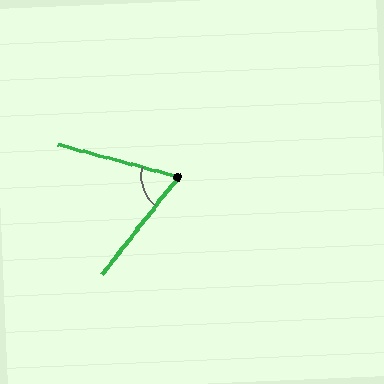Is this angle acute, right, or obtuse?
It is acute.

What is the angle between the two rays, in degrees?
Approximately 67 degrees.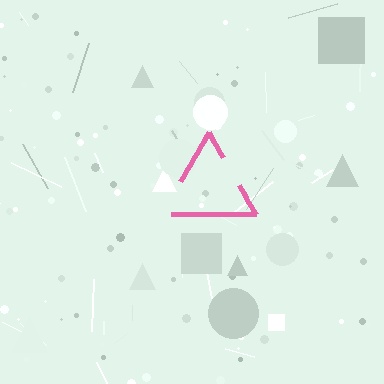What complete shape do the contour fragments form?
The contour fragments form a triangle.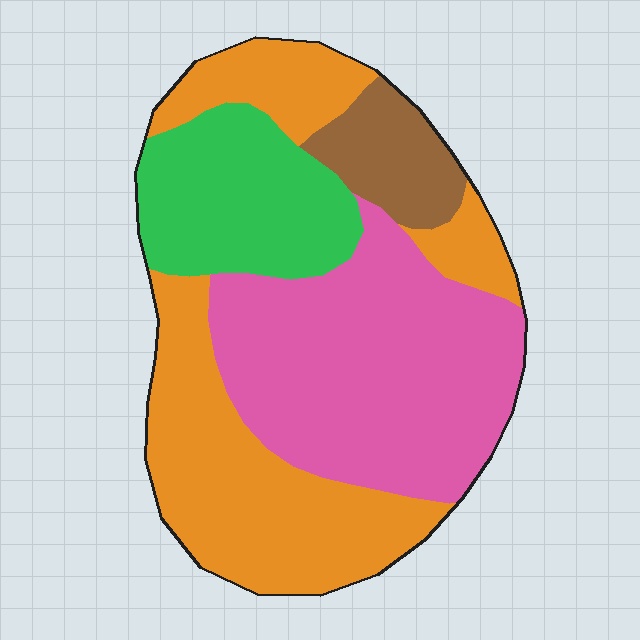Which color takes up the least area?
Brown, at roughly 10%.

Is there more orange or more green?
Orange.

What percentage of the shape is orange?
Orange covers 37% of the shape.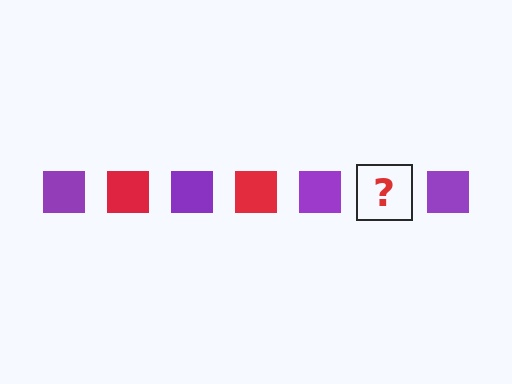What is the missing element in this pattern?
The missing element is a red square.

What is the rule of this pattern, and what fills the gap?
The rule is that the pattern cycles through purple, red squares. The gap should be filled with a red square.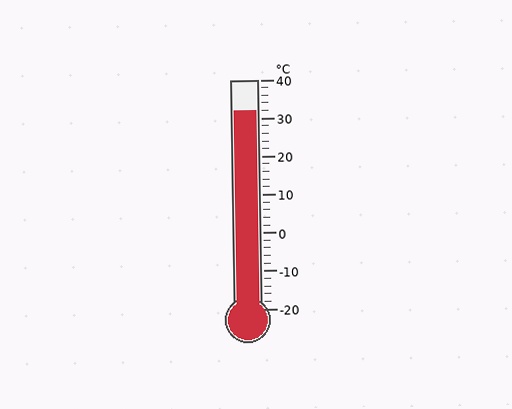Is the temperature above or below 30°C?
The temperature is above 30°C.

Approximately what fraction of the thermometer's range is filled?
The thermometer is filled to approximately 85% of its range.